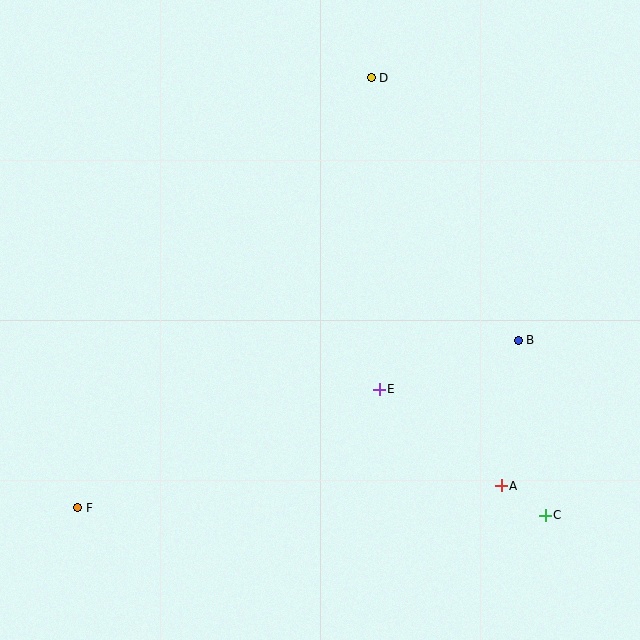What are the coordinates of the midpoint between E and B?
The midpoint between E and B is at (449, 365).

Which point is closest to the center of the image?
Point E at (379, 389) is closest to the center.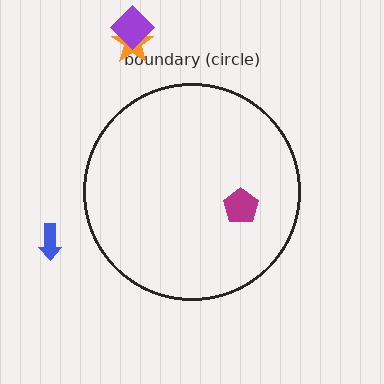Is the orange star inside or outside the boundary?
Outside.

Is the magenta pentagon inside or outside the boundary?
Inside.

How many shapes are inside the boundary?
1 inside, 3 outside.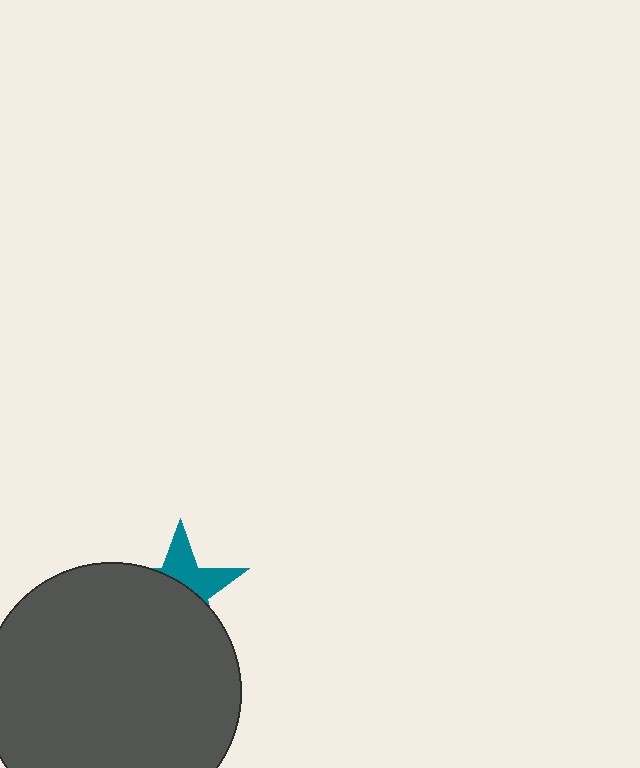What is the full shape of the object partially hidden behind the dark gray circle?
The partially hidden object is a teal star.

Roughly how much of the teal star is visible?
A small part of it is visible (roughly 39%).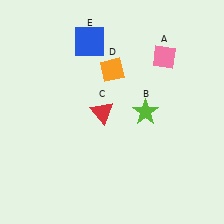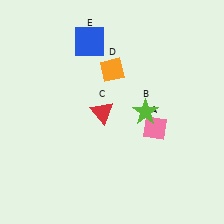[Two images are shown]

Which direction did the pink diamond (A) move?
The pink diamond (A) moved down.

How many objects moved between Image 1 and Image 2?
1 object moved between the two images.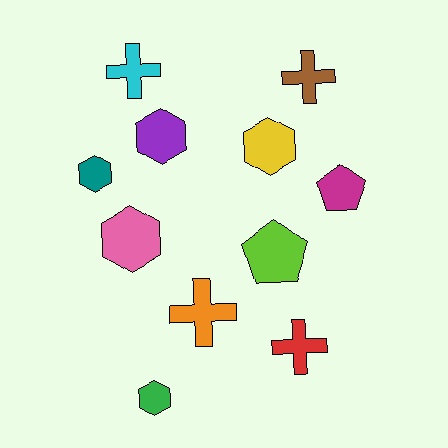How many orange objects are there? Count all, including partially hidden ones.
There is 1 orange object.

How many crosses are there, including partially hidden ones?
There are 4 crosses.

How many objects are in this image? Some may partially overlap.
There are 11 objects.